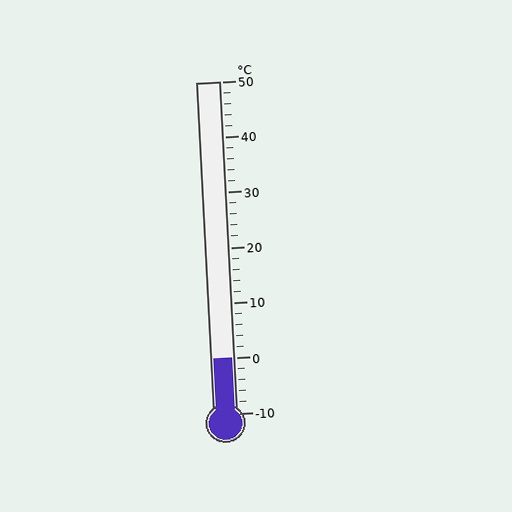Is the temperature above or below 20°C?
The temperature is below 20°C.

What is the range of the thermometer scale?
The thermometer scale ranges from -10°C to 50°C.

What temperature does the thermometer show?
The thermometer shows approximately 0°C.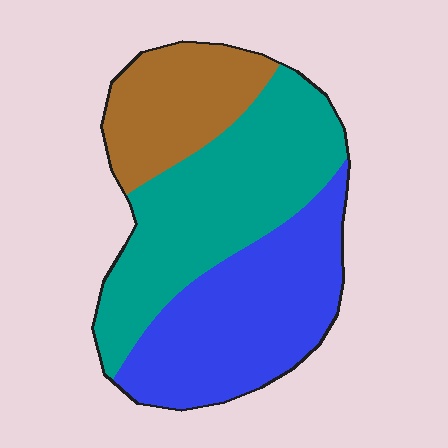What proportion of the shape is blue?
Blue covers roughly 35% of the shape.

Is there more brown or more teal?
Teal.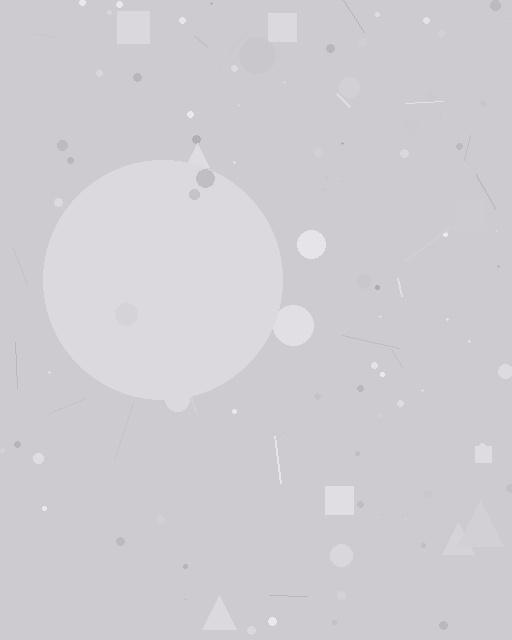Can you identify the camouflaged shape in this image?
The camouflaged shape is a circle.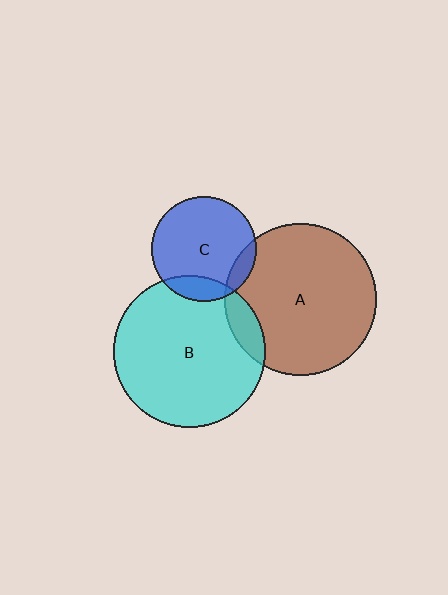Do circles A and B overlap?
Yes.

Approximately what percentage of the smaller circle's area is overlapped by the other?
Approximately 10%.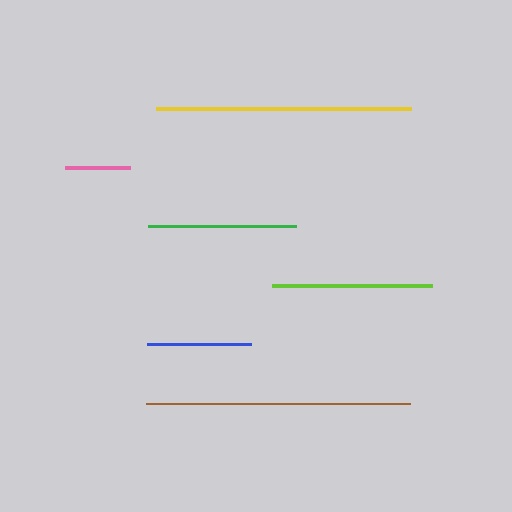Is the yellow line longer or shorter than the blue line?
The yellow line is longer than the blue line.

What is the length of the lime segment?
The lime segment is approximately 160 pixels long.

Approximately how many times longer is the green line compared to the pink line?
The green line is approximately 2.3 times the length of the pink line.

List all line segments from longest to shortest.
From longest to shortest: brown, yellow, lime, green, blue, pink.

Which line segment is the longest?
The brown line is the longest at approximately 264 pixels.